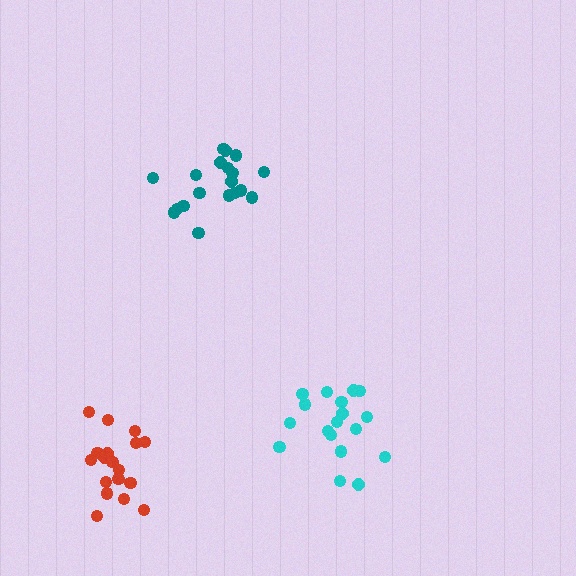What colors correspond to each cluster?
The clusters are colored: teal, cyan, red.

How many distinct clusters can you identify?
There are 3 distinct clusters.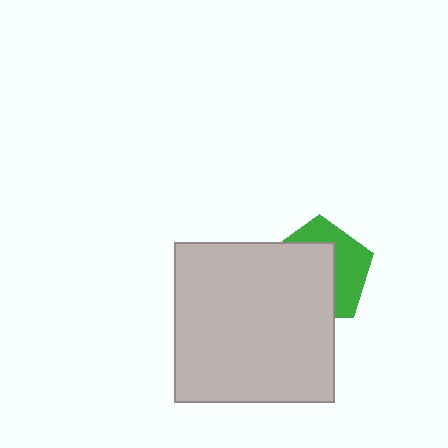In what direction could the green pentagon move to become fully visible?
The green pentagon could move toward the upper-right. That would shift it out from behind the light gray square entirely.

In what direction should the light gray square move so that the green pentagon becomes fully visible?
The light gray square should move toward the lower-left. That is the shortest direction to clear the overlap and leave the green pentagon fully visible.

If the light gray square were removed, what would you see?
You would see the complete green pentagon.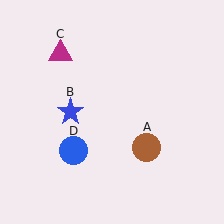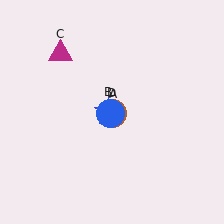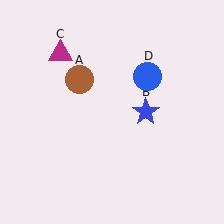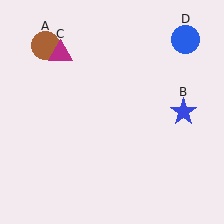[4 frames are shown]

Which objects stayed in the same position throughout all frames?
Magenta triangle (object C) remained stationary.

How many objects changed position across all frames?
3 objects changed position: brown circle (object A), blue star (object B), blue circle (object D).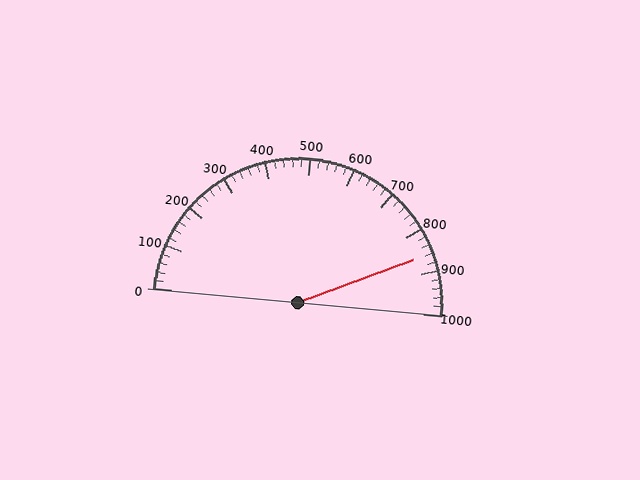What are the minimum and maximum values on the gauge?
The gauge ranges from 0 to 1000.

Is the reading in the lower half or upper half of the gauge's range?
The reading is in the upper half of the range (0 to 1000).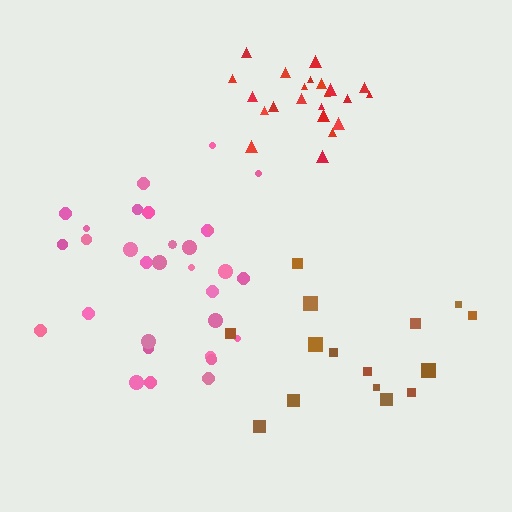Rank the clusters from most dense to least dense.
red, pink, brown.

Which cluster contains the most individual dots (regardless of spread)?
Pink (31).